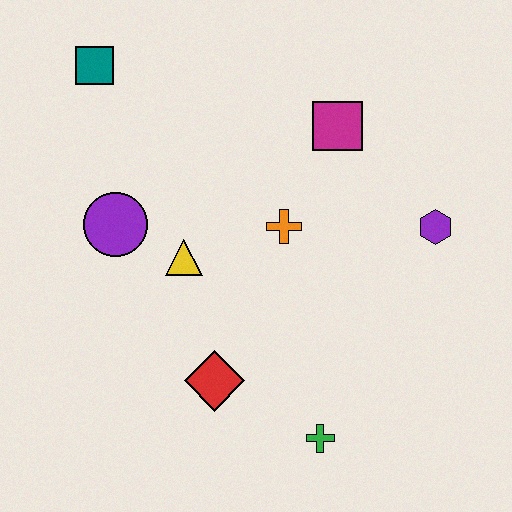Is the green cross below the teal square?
Yes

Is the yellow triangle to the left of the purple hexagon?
Yes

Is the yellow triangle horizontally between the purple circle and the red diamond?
Yes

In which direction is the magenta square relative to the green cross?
The magenta square is above the green cross.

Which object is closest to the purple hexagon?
The magenta square is closest to the purple hexagon.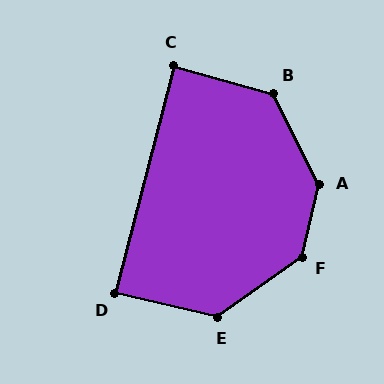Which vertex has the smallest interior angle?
D, at approximately 88 degrees.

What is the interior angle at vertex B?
Approximately 133 degrees (obtuse).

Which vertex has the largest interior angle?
A, at approximately 139 degrees.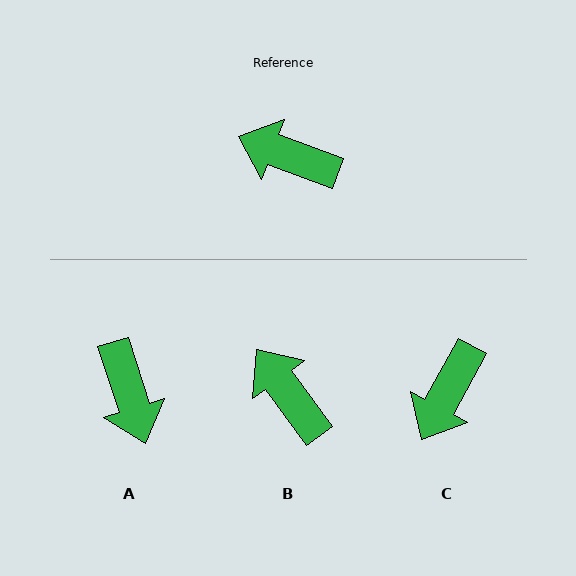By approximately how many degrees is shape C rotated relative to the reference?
Approximately 82 degrees counter-clockwise.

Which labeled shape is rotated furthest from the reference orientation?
A, about 128 degrees away.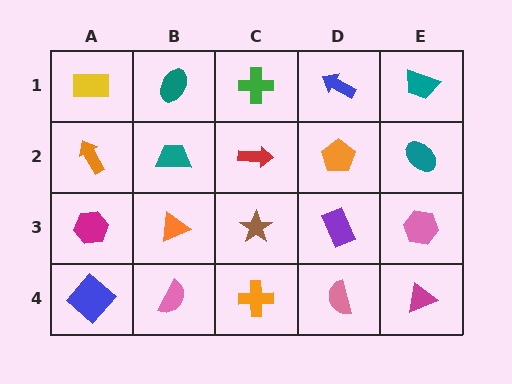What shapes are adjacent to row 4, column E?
A pink hexagon (row 3, column E), a pink semicircle (row 4, column D).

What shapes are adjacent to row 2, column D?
A blue arrow (row 1, column D), a purple rectangle (row 3, column D), a red arrow (row 2, column C), a teal ellipse (row 2, column E).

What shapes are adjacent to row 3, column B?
A teal trapezoid (row 2, column B), a pink semicircle (row 4, column B), a magenta hexagon (row 3, column A), a brown star (row 3, column C).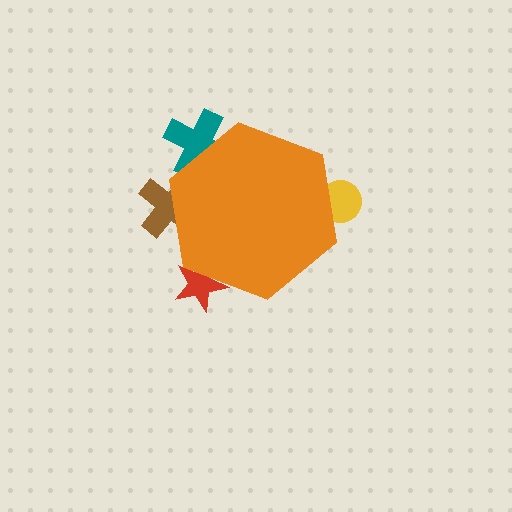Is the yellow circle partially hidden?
Yes, the yellow circle is partially hidden behind the orange hexagon.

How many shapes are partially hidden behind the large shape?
4 shapes are partially hidden.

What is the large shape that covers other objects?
An orange hexagon.